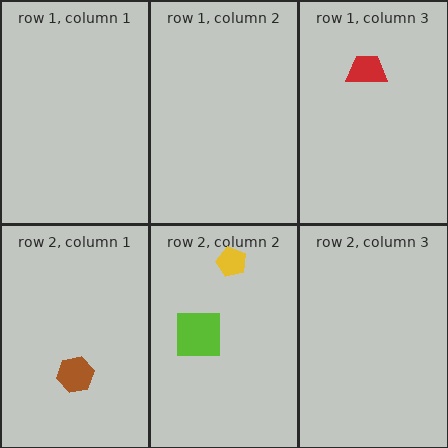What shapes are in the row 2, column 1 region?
The brown hexagon.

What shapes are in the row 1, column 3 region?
The red trapezoid.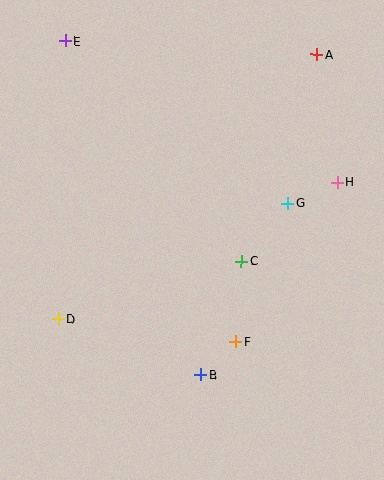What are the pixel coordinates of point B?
Point B is at (201, 375).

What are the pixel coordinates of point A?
Point A is at (317, 54).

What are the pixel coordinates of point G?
Point G is at (288, 203).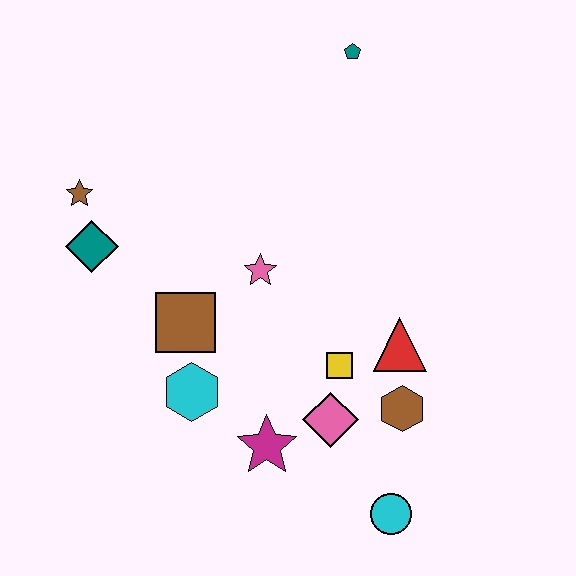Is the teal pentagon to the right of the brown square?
Yes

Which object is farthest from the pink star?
The cyan circle is farthest from the pink star.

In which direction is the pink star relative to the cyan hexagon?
The pink star is above the cyan hexagon.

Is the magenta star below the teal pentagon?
Yes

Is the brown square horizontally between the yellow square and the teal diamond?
Yes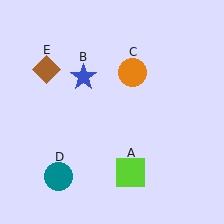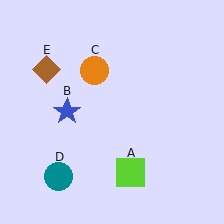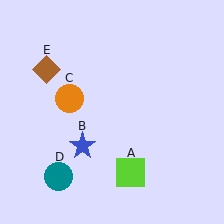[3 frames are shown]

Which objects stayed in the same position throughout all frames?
Lime square (object A) and teal circle (object D) and brown diamond (object E) remained stationary.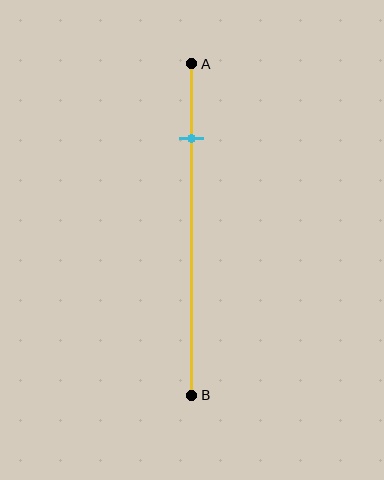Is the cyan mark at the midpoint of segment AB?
No, the mark is at about 25% from A, not at the 50% midpoint.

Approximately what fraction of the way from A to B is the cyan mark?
The cyan mark is approximately 25% of the way from A to B.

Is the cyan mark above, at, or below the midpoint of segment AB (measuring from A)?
The cyan mark is above the midpoint of segment AB.